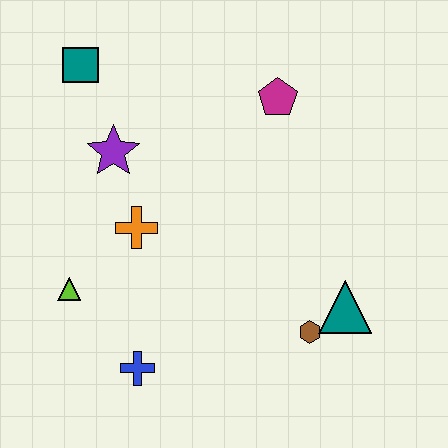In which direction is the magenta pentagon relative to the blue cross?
The magenta pentagon is above the blue cross.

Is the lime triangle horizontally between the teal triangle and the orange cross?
No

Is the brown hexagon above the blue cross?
Yes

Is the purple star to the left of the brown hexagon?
Yes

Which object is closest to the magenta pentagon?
The purple star is closest to the magenta pentagon.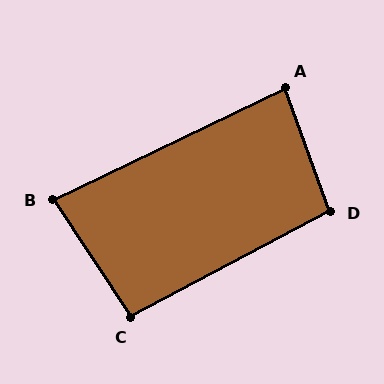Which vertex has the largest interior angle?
D, at approximately 98 degrees.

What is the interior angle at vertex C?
Approximately 96 degrees (obtuse).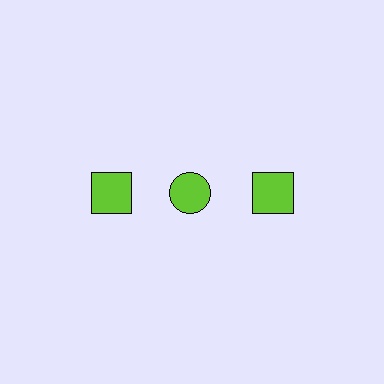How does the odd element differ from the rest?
It has a different shape: circle instead of square.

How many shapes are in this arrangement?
There are 3 shapes arranged in a grid pattern.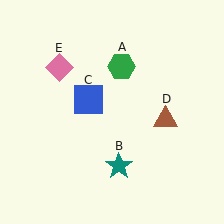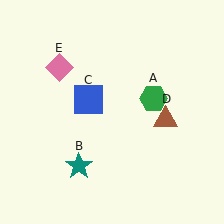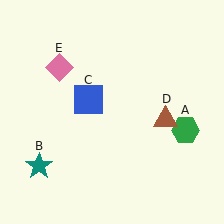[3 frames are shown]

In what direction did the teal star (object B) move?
The teal star (object B) moved left.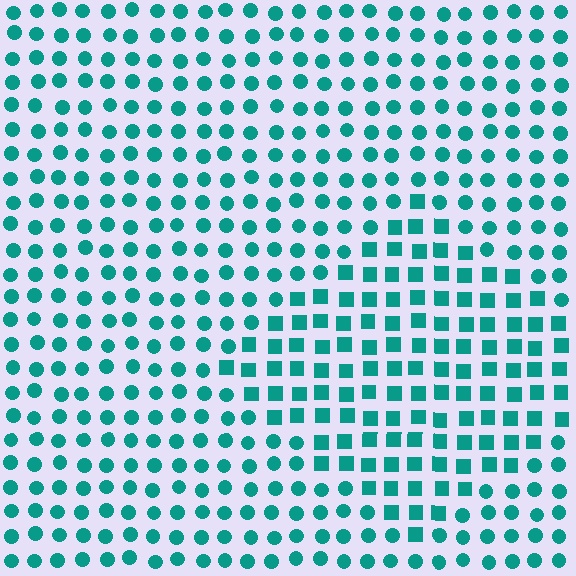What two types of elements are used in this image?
The image uses squares inside the diamond region and circles outside it.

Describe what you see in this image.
The image is filled with small teal elements arranged in a uniform grid. A diamond-shaped region contains squares, while the surrounding area contains circles. The boundary is defined purely by the change in element shape.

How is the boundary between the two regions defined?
The boundary is defined by a change in element shape: squares inside vs. circles outside. All elements share the same color and spacing.